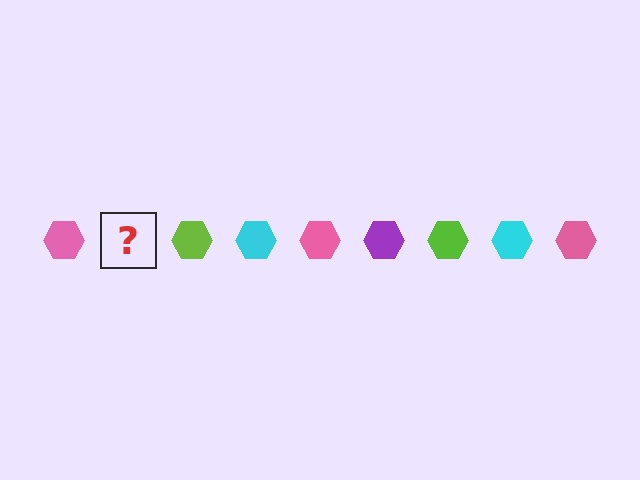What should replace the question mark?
The question mark should be replaced with a purple hexagon.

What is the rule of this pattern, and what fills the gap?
The rule is that the pattern cycles through pink, purple, lime, cyan hexagons. The gap should be filled with a purple hexagon.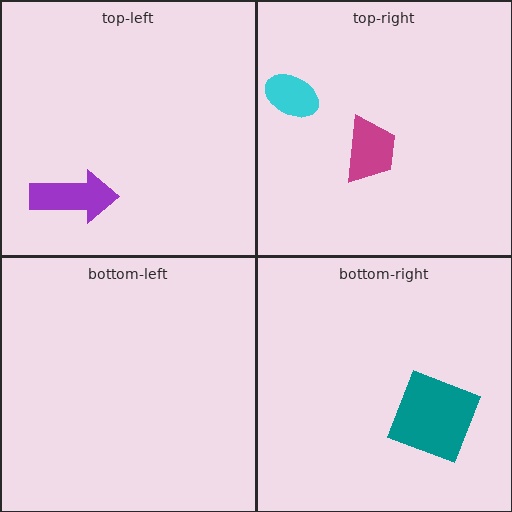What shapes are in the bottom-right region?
The teal square.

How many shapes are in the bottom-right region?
1.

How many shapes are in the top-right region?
2.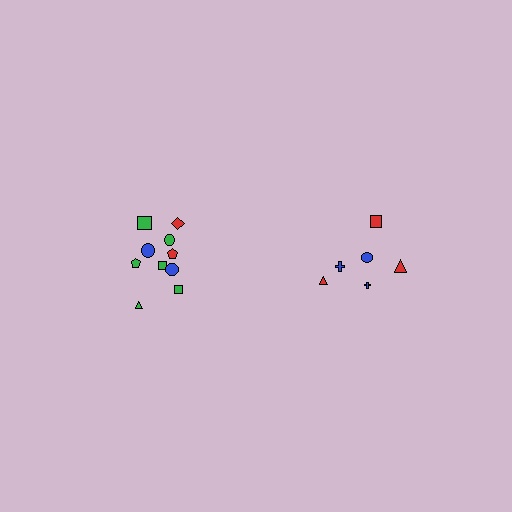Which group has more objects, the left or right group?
The left group.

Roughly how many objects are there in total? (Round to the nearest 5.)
Roughly 15 objects in total.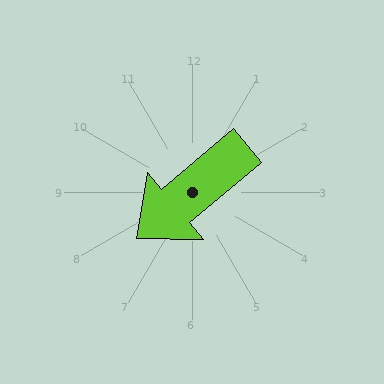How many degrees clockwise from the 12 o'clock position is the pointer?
Approximately 230 degrees.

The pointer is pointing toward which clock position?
Roughly 8 o'clock.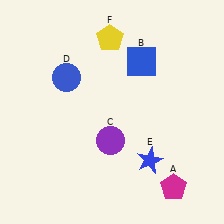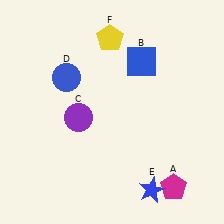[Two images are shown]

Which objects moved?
The objects that moved are: the purple circle (C), the blue star (E).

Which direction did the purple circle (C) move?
The purple circle (C) moved left.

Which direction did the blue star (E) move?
The blue star (E) moved down.